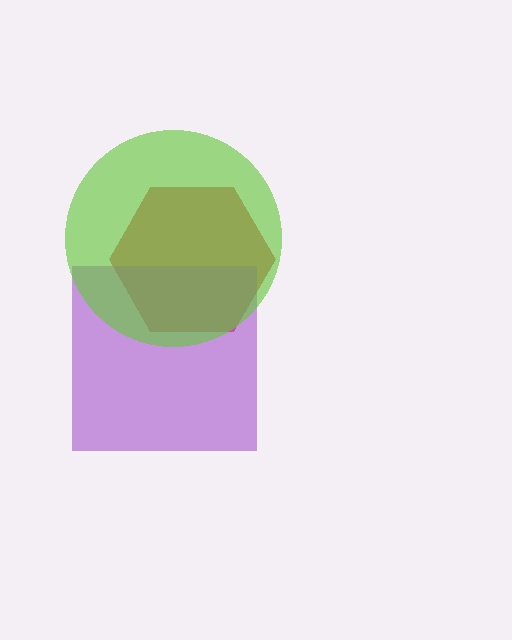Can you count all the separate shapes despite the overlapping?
Yes, there are 3 separate shapes.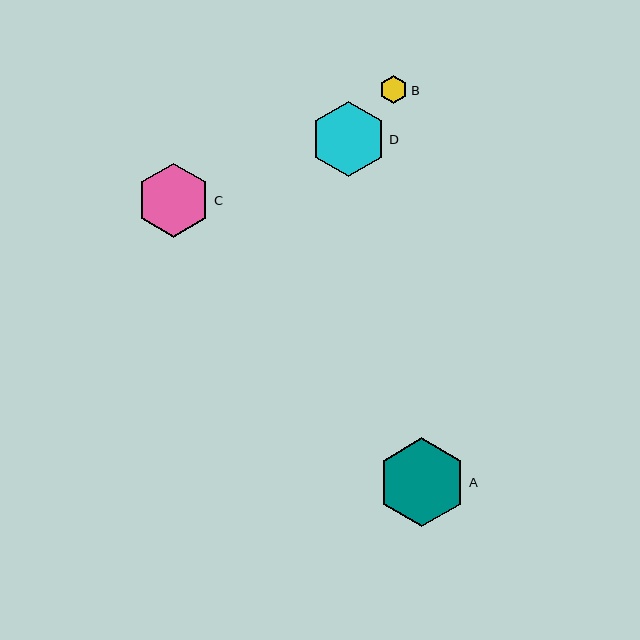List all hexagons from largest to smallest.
From largest to smallest: A, D, C, B.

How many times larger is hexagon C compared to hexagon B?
Hexagon C is approximately 2.7 times the size of hexagon B.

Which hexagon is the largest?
Hexagon A is the largest with a size of approximately 89 pixels.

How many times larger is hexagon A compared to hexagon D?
Hexagon A is approximately 1.2 times the size of hexagon D.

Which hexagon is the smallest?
Hexagon B is the smallest with a size of approximately 28 pixels.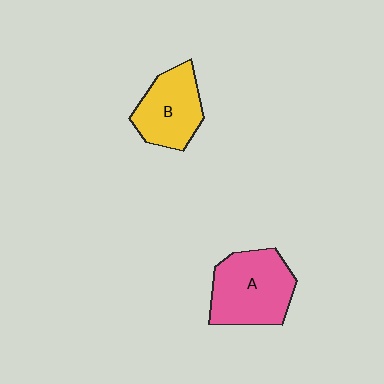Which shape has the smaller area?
Shape B (yellow).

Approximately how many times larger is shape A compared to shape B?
Approximately 1.3 times.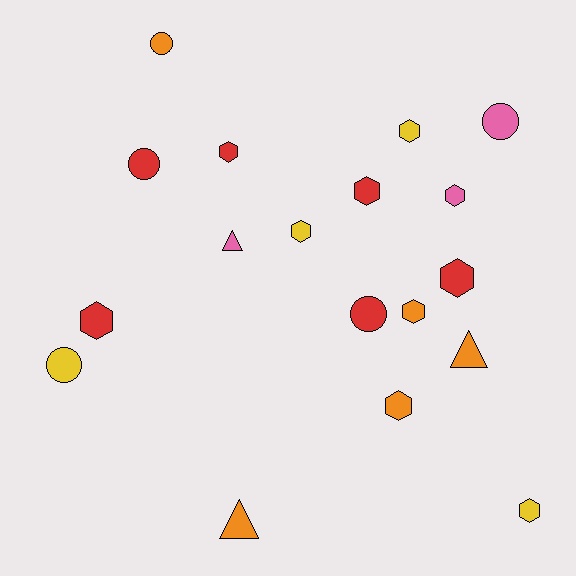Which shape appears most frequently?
Hexagon, with 10 objects.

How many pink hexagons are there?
There is 1 pink hexagon.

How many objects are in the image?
There are 18 objects.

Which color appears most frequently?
Red, with 6 objects.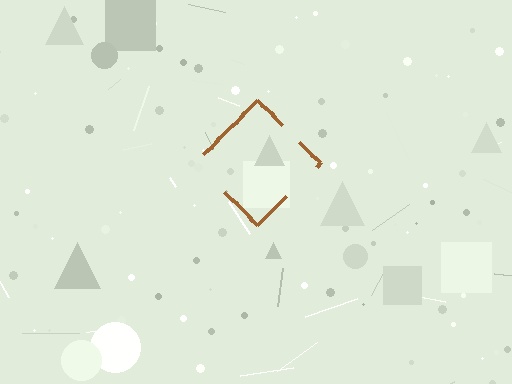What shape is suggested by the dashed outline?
The dashed outline suggests a diamond.